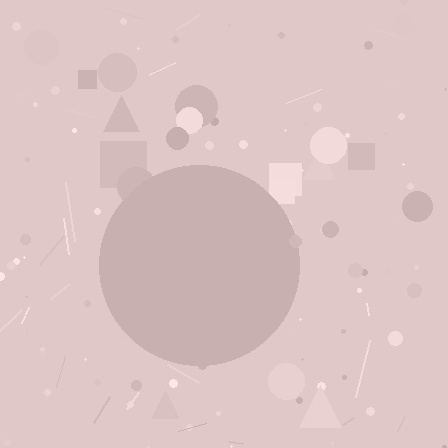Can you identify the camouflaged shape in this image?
The camouflaged shape is a circle.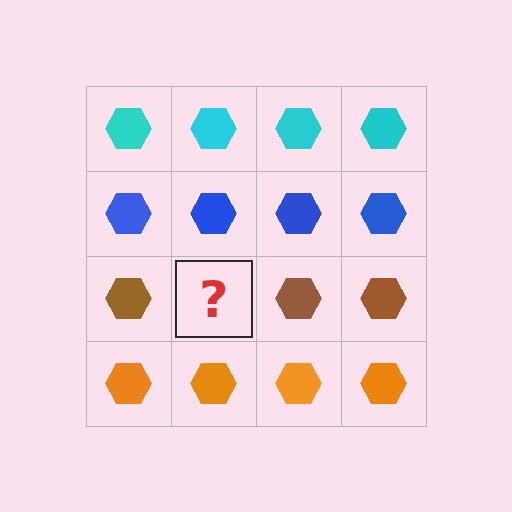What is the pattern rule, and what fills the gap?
The rule is that each row has a consistent color. The gap should be filled with a brown hexagon.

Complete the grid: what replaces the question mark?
The question mark should be replaced with a brown hexagon.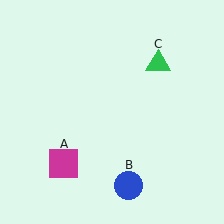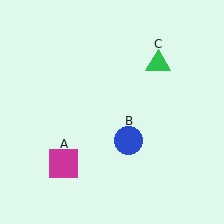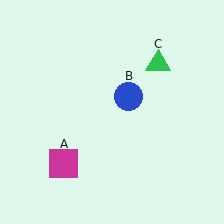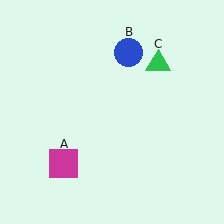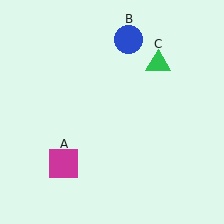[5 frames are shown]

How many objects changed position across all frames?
1 object changed position: blue circle (object B).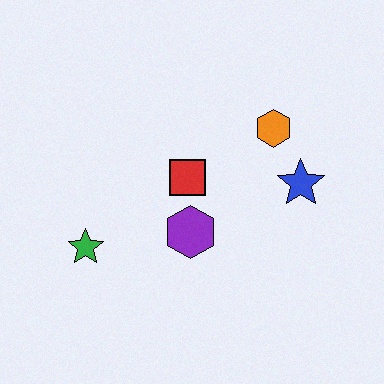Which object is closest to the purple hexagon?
The red square is closest to the purple hexagon.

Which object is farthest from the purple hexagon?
The orange hexagon is farthest from the purple hexagon.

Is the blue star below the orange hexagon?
Yes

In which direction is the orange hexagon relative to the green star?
The orange hexagon is to the right of the green star.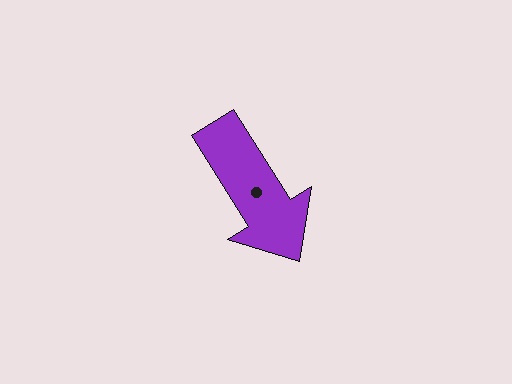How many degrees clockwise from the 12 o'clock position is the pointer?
Approximately 148 degrees.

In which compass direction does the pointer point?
Southeast.